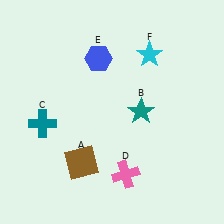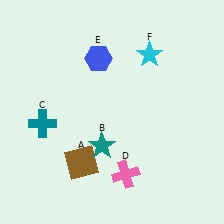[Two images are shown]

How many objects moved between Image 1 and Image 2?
1 object moved between the two images.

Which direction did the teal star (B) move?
The teal star (B) moved left.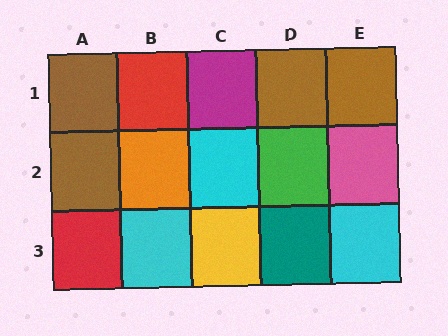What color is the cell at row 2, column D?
Green.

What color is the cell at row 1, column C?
Magenta.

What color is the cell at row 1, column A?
Brown.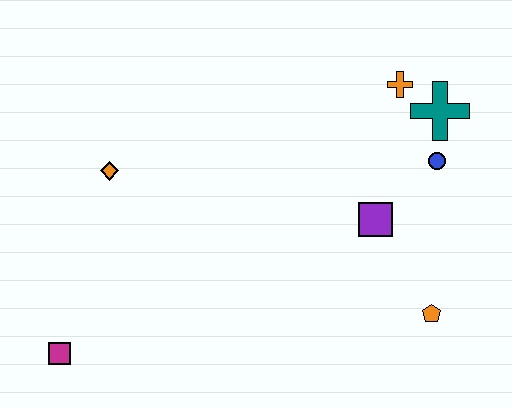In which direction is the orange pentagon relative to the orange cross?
The orange pentagon is below the orange cross.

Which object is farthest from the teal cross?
The magenta square is farthest from the teal cross.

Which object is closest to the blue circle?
The teal cross is closest to the blue circle.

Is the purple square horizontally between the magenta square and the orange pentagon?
Yes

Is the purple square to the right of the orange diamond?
Yes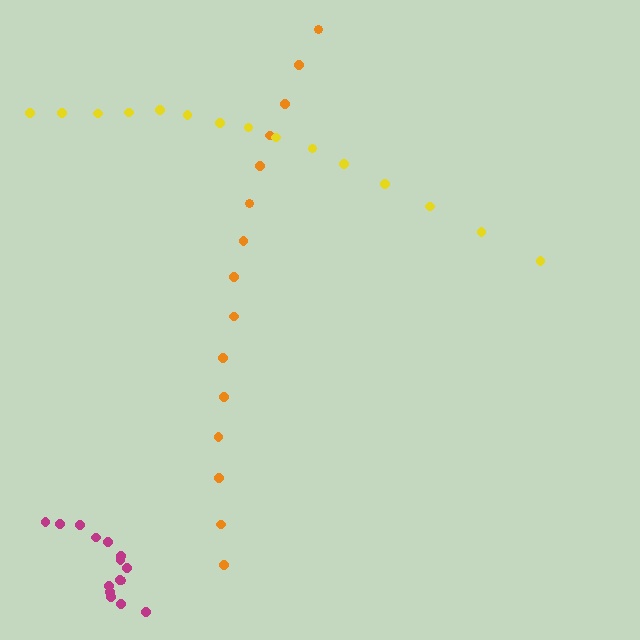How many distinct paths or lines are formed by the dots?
There are 3 distinct paths.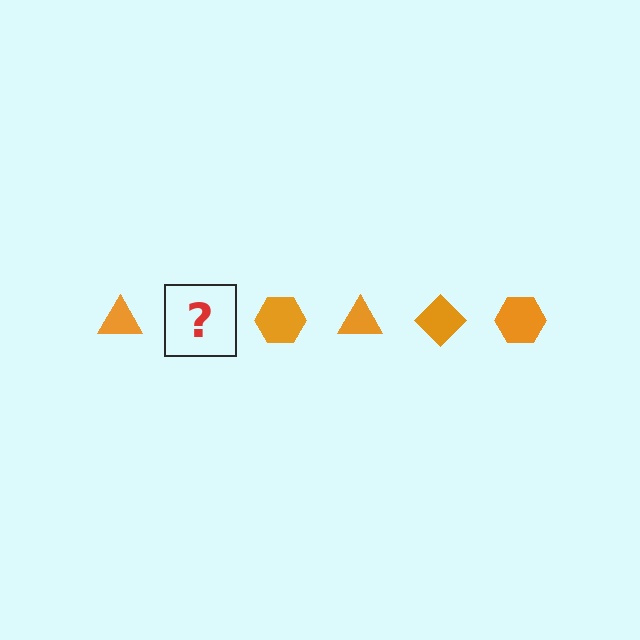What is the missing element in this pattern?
The missing element is an orange diamond.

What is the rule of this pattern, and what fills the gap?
The rule is that the pattern cycles through triangle, diamond, hexagon shapes in orange. The gap should be filled with an orange diamond.